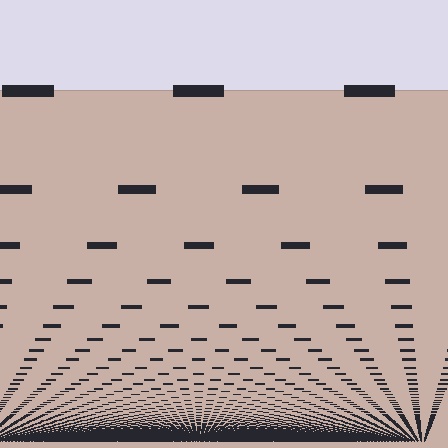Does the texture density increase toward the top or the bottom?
Density increases toward the bottom.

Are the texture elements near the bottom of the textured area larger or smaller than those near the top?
Smaller. The gradient is inverted — elements near the bottom are smaller and denser.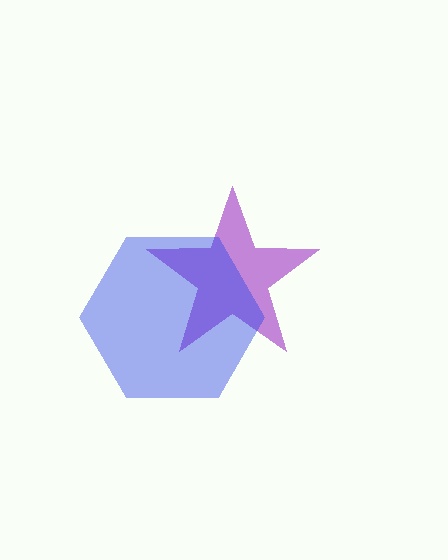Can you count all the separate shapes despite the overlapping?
Yes, there are 2 separate shapes.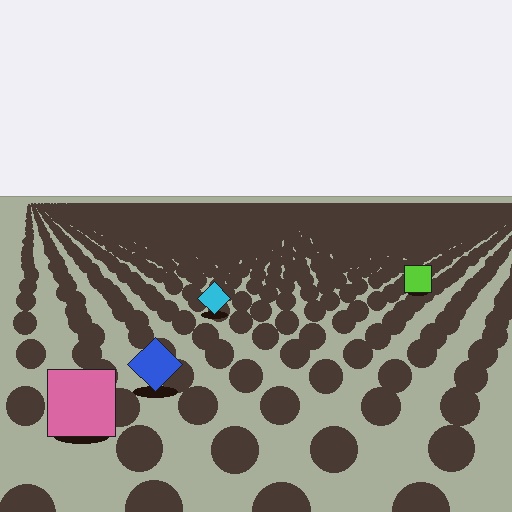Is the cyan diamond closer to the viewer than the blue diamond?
No. The blue diamond is closer — you can tell from the texture gradient: the ground texture is coarser near it.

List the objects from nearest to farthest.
From nearest to farthest: the pink square, the blue diamond, the cyan diamond, the lime square.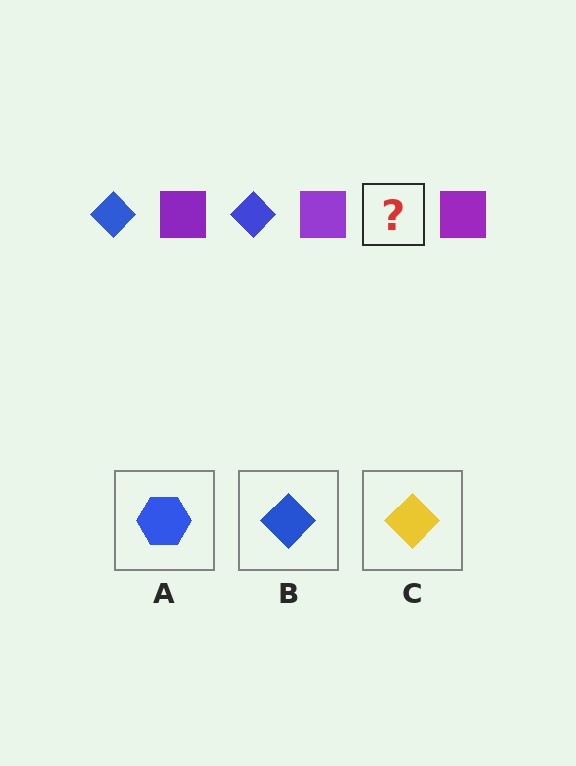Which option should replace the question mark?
Option B.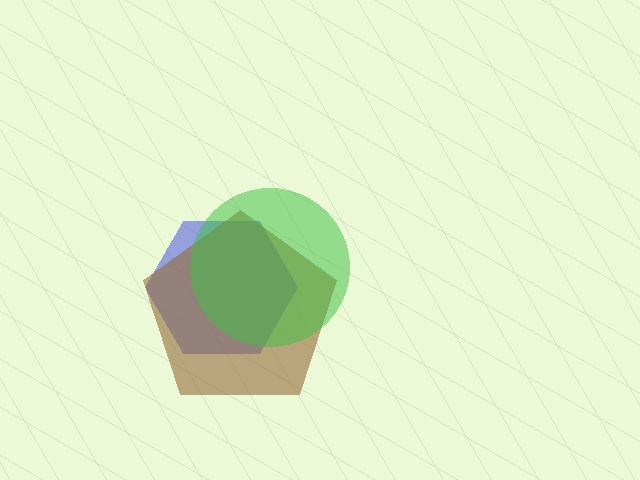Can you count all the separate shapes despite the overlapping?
Yes, there are 3 separate shapes.